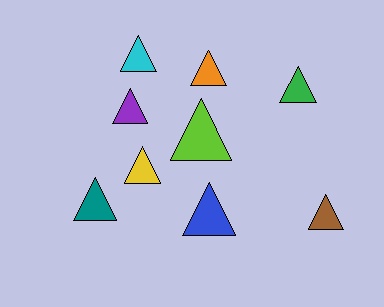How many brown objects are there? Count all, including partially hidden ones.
There is 1 brown object.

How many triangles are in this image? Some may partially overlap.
There are 9 triangles.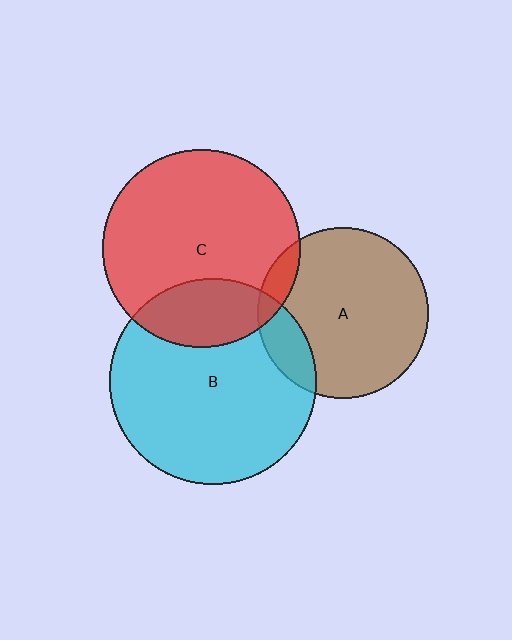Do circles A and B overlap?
Yes.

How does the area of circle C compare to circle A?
Approximately 1.4 times.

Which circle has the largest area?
Circle B (cyan).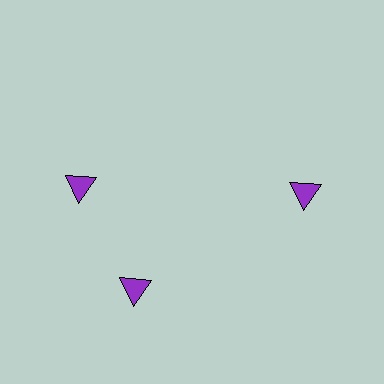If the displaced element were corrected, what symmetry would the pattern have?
It would have 3-fold rotational symmetry — the pattern would map onto itself every 120 degrees.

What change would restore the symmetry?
The symmetry would be restored by rotating it back into even spacing with its neighbors so that all 3 triangles sit at equal angles and equal distance from the center.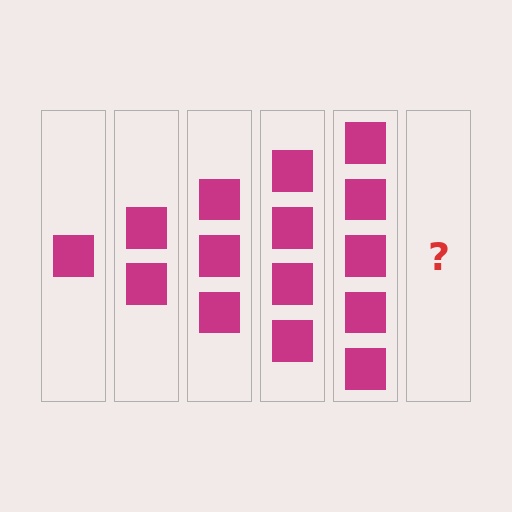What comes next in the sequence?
The next element should be 6 squares.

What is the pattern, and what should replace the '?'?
The pattern is that each step adds one more square. The '?' should be 6 squares.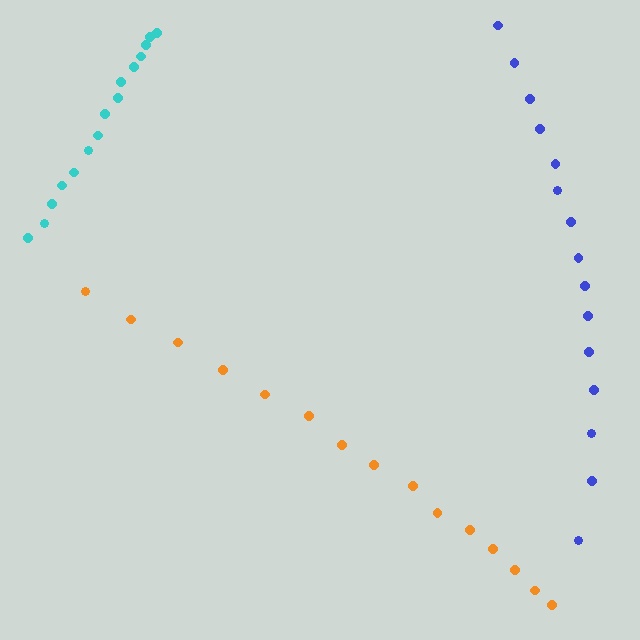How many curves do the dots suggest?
There are 3 distinct paths.